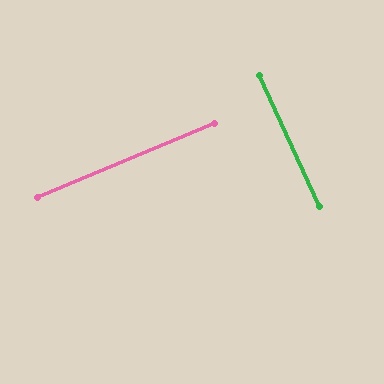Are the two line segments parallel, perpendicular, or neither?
Perpendicular — they meet at approximately 88°.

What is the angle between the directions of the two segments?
Approximately 88 degrees.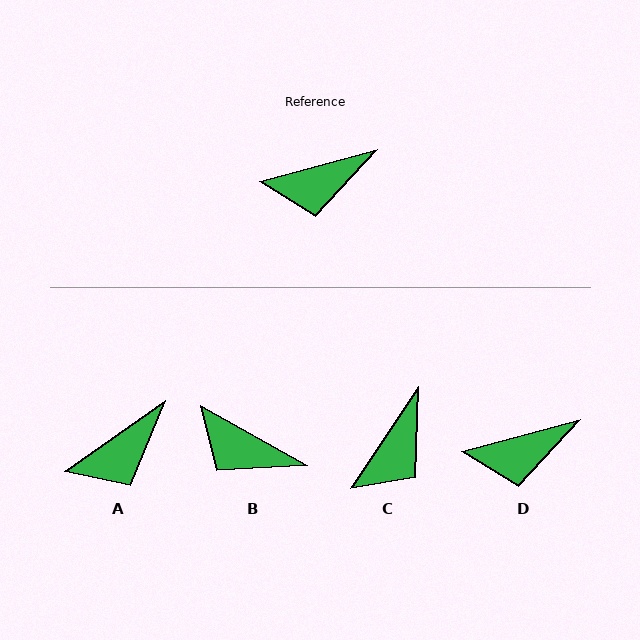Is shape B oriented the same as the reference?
No, it is off by about 44 degrees.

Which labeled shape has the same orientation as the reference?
D.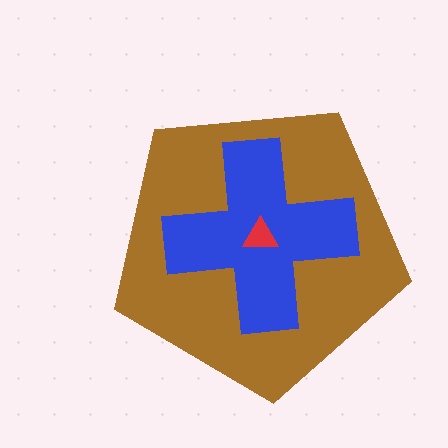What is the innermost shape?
The red triangle.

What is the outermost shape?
The brown pentagon.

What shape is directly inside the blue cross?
The red triangle.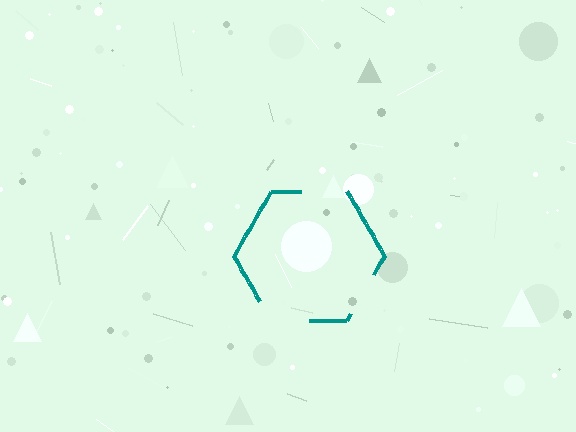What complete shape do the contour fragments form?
The contour fragments form a hexagon.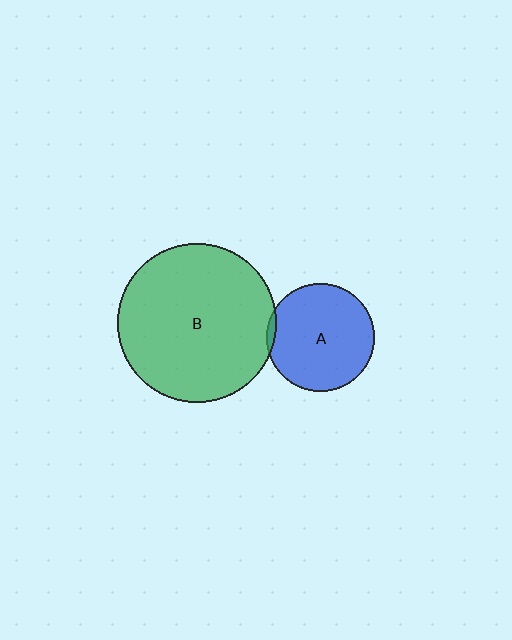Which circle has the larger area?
Circle B (green).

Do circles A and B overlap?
Yes.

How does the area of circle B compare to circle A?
Approximately 2.2 times.